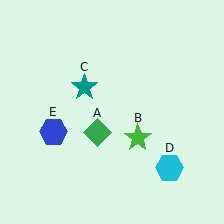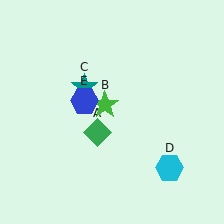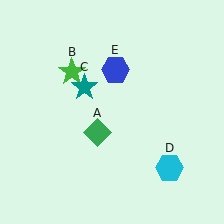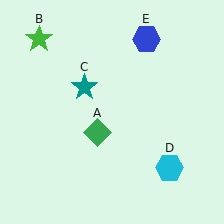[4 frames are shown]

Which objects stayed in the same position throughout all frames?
Green diamond (object A) and teal star (object C) and cyan hexagon (object D) remained stationary.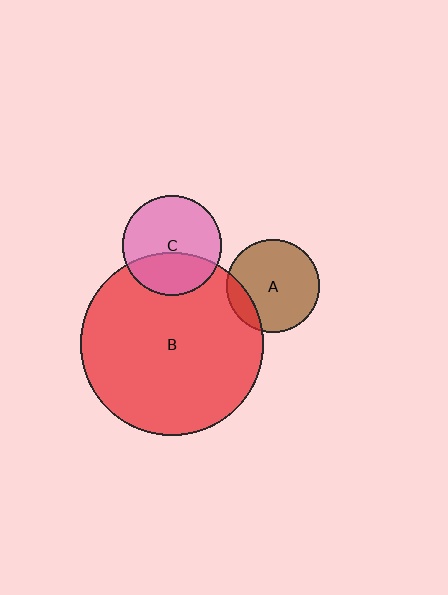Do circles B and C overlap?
Yes.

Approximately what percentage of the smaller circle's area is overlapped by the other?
Approximately 35%.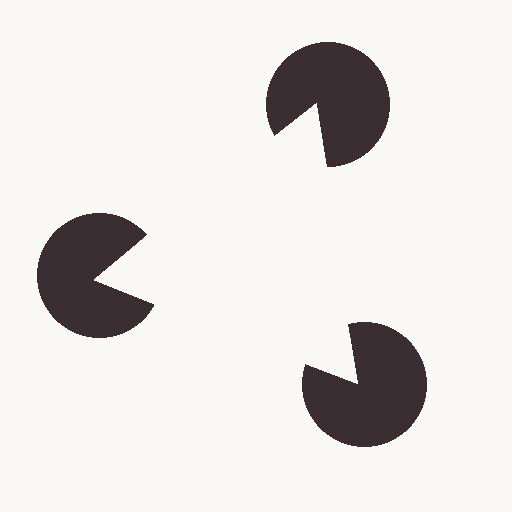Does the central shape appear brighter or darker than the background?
It typically appears slightly brighter than the background, even though no actual brightness change is drawn.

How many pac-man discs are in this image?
There are 3 — one at each vertex of the illusory triangle.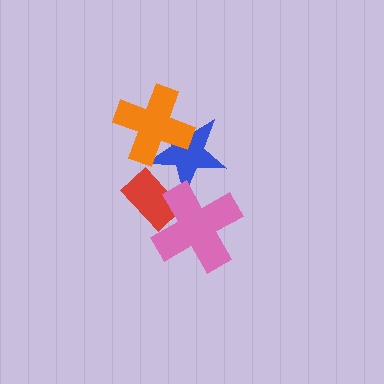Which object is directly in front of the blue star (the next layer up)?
The orange cross is directly in front of the blue star.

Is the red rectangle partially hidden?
Yes, it is partially covered by another shape.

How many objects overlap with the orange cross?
1 object overlaps with the orange cross.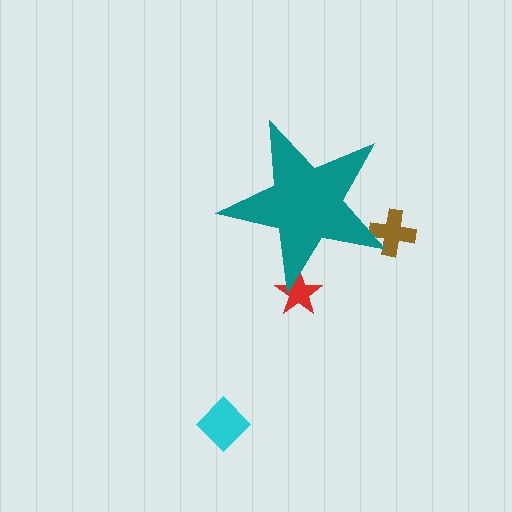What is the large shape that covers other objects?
A teal star.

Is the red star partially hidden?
Yes, the red star is partially hidden behind the teal star.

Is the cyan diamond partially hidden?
No, the cyan diamond is fully visible.